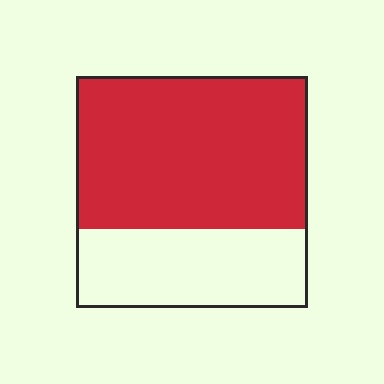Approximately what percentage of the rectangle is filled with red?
Approximately 65%.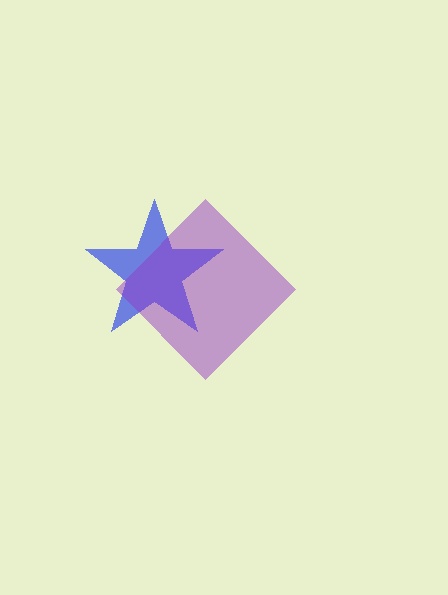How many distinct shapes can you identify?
There are 2 distinct shapes: a blue star, a purple diamond.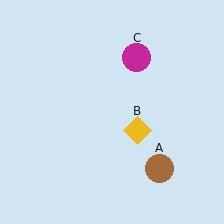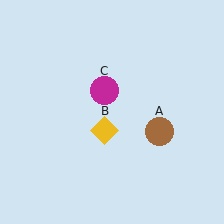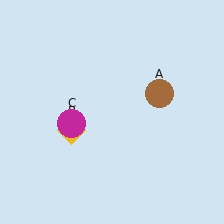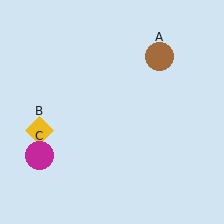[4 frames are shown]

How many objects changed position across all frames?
3 objects changed position: brown circle (object A), yellow diamond (object B), magenta circle (object C).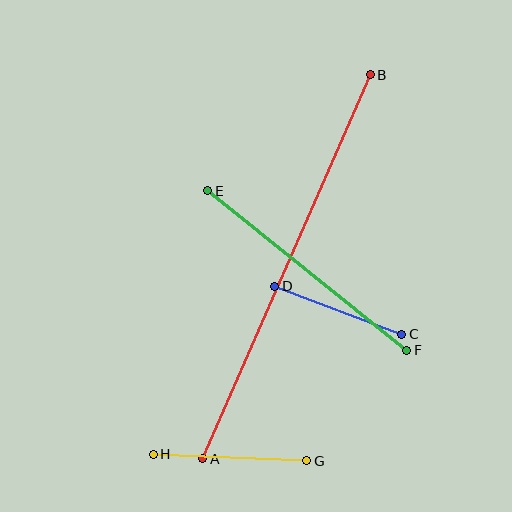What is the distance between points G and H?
The distance is approximately 154 pixels.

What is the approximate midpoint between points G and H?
The midpoint is at approximately (230, 457) pixels.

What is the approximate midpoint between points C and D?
The midpoint is at approximately (338, 310) pixels.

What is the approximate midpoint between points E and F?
The midpoint is at approximately (307, 271) pixels.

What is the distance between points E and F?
The distance is approximately 255 pixels.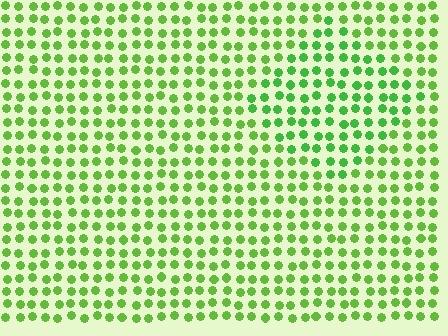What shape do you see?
I see a diamond.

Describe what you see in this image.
The image is filled with small lime elements in a uniform arrangement. A diamond-shaped region is visible where the elements are tinted to a slightly different hue, forming a subtle color boundary.